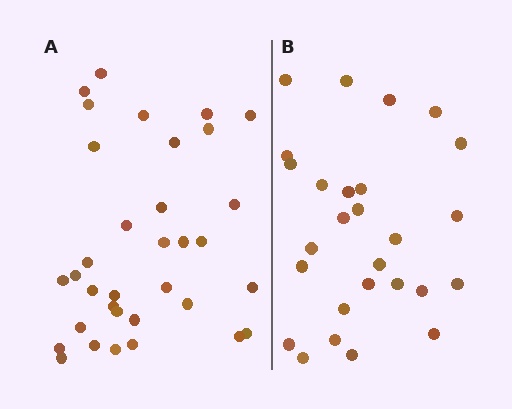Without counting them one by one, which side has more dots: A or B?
Region A (the left region) has more dots.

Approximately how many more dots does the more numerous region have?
Region A has roughly 8 or so more dots than region B.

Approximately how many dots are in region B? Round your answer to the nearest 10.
About 30 dots. (The exact count is 27, which rounds to 30.)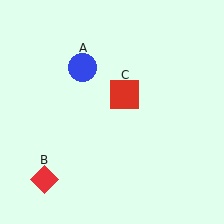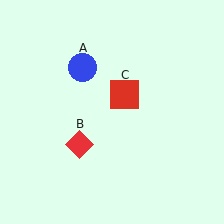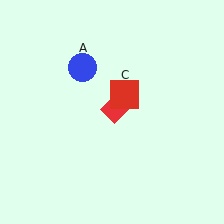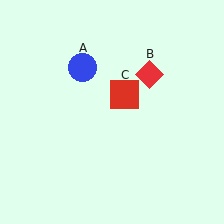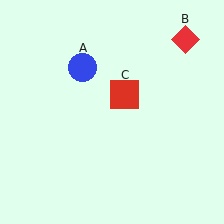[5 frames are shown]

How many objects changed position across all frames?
1 object changed position: red diamond (object B).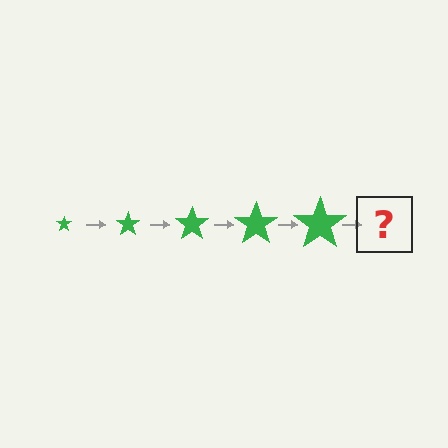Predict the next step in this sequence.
The next step is a green star, larger than the previous one.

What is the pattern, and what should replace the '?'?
The pattern is that the star gets progressively larger each step. The '?' should be a green star, larger than the previous one.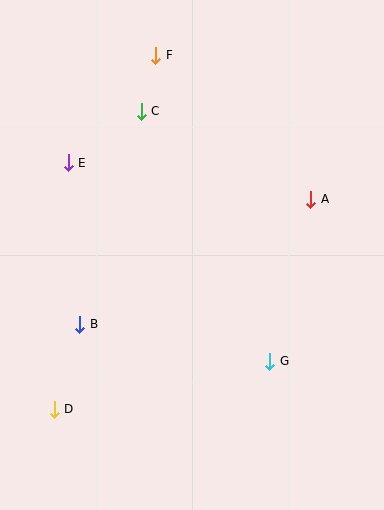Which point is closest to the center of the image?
Point A at (311, 199) is closest to the center.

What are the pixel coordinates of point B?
Point B is at (80, 324).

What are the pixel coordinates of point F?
Point F is at (156, 55).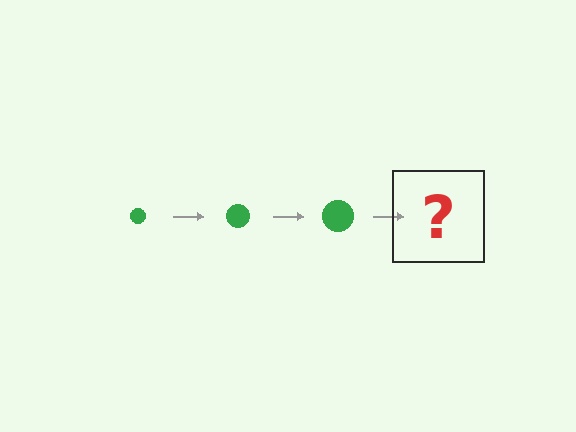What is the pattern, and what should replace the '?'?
The pattern is that the circle gets progressively larger each step. The '?' should be a green circle, larger than the previous one.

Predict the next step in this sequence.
The next step is a green circle, larger than the previous one.